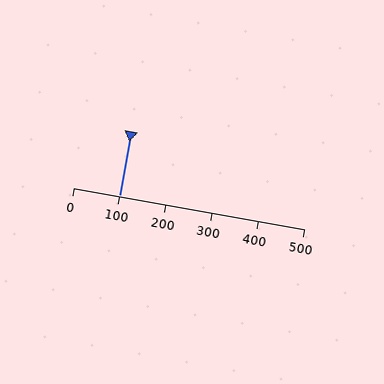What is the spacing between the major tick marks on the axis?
The major ticks are spaced 100 apart.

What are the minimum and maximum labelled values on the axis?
The axis runs from 0 to 500.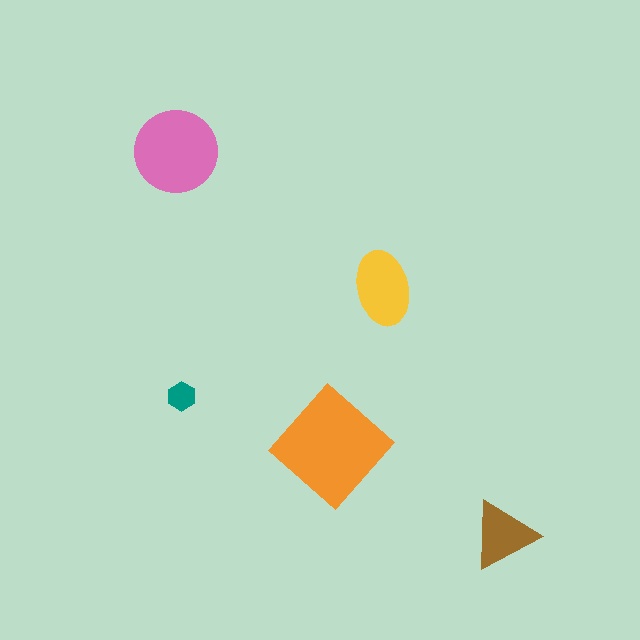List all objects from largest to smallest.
The orange diamond, the pink circle, the yellow ellipse, the brown triangle, the teal hexagon.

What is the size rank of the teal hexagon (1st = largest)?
5th.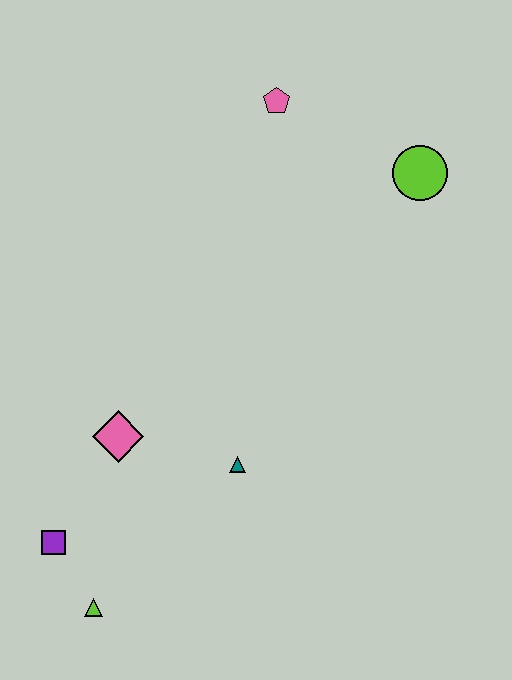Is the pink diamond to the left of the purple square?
No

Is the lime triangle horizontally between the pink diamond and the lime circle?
No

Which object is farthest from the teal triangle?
The pink pentagon is farthest from the teal triangle.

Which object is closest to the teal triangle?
The pink diamond is closest to the teal triangle.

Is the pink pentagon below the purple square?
No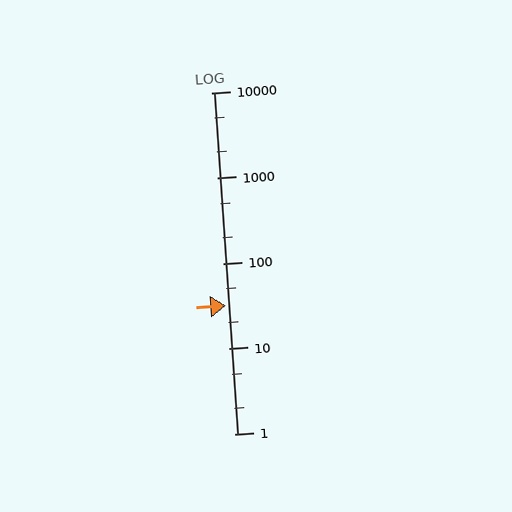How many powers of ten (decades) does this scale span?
The scale spans 4 decades, from 1 to 10000.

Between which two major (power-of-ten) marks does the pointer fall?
The pointer is between 10 and 100.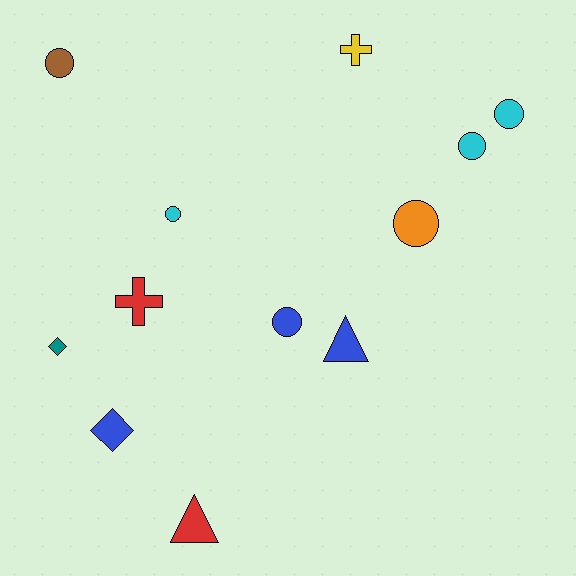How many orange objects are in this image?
There is 1 orange object.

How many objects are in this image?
There are 12 objects.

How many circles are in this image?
There are 6 circles.